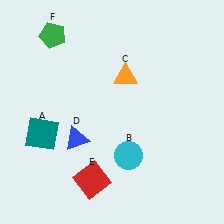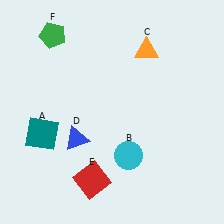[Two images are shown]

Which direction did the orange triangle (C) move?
The orange triangle (C) moved up.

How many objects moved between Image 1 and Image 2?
1 object moved between the two images.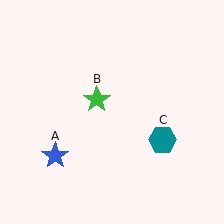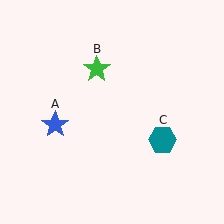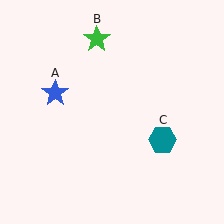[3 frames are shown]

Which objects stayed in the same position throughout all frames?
Teal hexagon (object C) remained stationary.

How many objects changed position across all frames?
2 objects changed position: blue star (object A), green star (object B).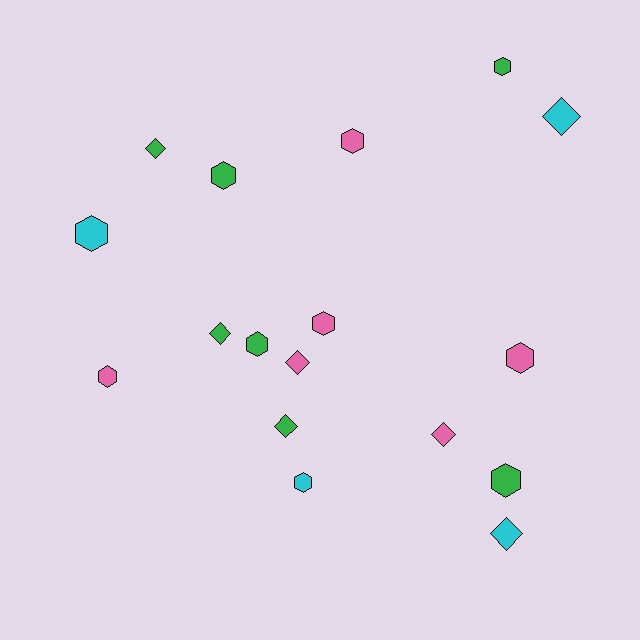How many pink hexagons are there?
There are 4 pink hexagons.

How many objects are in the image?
There are 17 objects.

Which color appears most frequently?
Green, with 7 objects.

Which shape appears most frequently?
Hexagon, with 10 objects.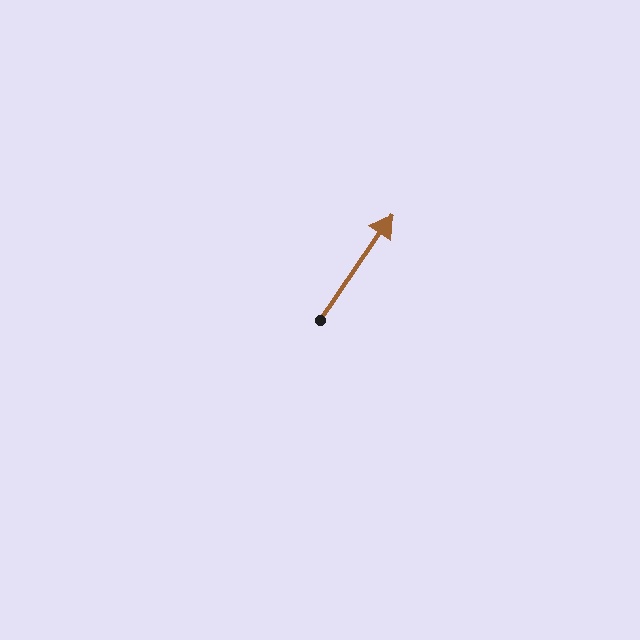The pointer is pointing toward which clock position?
Roughly 1 o'clock.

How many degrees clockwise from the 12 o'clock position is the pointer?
Approximately 34 degrees.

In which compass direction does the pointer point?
Northeast.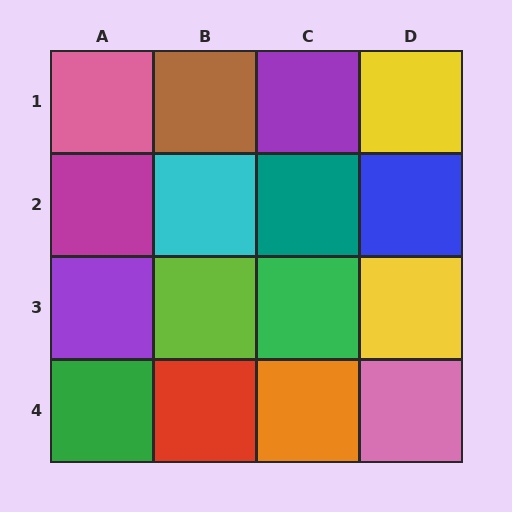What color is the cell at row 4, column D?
Pink.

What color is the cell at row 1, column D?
Yellow.